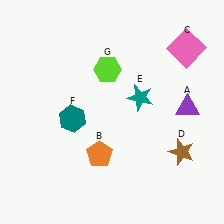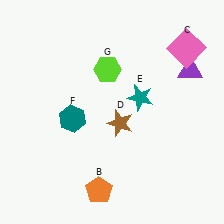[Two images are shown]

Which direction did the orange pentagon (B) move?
The orange pentagon (B) moved down.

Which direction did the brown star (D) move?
The brown star (D) moved left.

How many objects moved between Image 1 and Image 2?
3 objects moved between the two images.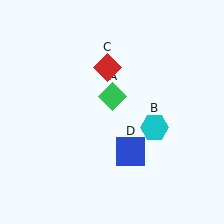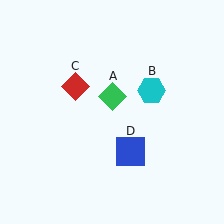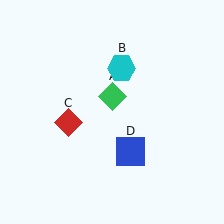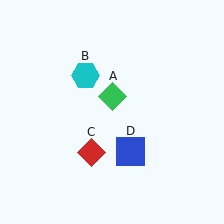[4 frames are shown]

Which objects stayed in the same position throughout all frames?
Green diamond (object A) and blue square (object D) remained stationary.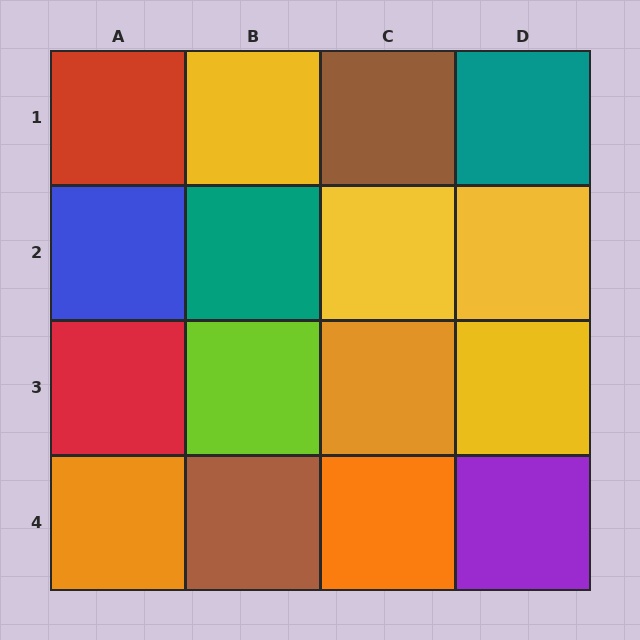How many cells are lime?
1 cell is lime.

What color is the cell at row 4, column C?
Orange.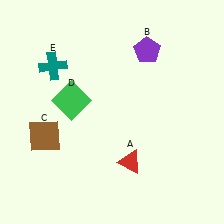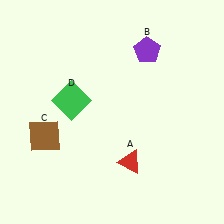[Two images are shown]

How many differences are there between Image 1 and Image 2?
There is 1 difference between the two images.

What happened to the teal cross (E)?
The teal cross (E) was removed in Image 2. It was in the top-left area of Image 1.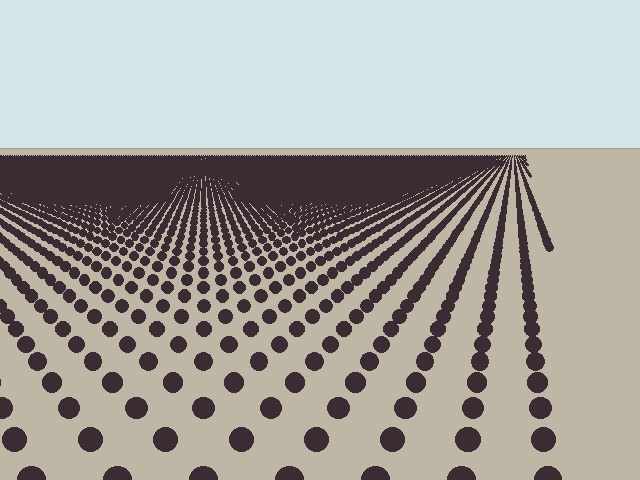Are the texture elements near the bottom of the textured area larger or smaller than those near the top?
Larger. Near the bottom, elements are closer to the viewer and appear at a bigger on-screen size.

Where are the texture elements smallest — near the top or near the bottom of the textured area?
Near the top.